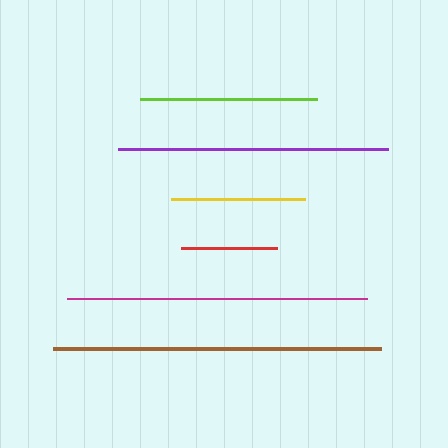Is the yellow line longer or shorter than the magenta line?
The magenta line is longer than the yellow line.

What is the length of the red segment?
The red segment is approximately 95 pixels long.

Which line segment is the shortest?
The red line is the shortest at approximately 95 pixels.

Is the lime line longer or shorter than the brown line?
The brown line is longer than the lime line.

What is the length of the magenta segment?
The magenta segment is approximately 300 pixels long.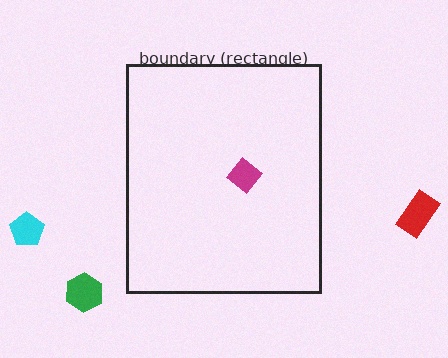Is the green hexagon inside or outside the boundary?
Outside.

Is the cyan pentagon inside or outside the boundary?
Outside.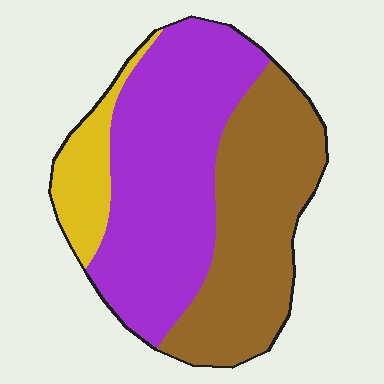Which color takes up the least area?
Yellow, at roughly 10%.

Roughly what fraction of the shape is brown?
Brown covers 39% of the shape.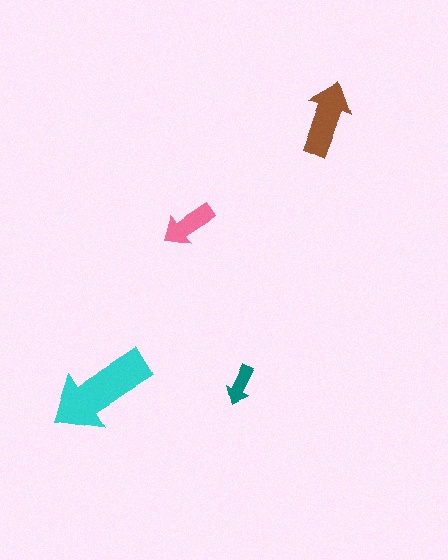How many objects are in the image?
There are 4 objects in the image.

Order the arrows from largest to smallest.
the cyan one, the brown one, the pink one, the teal one.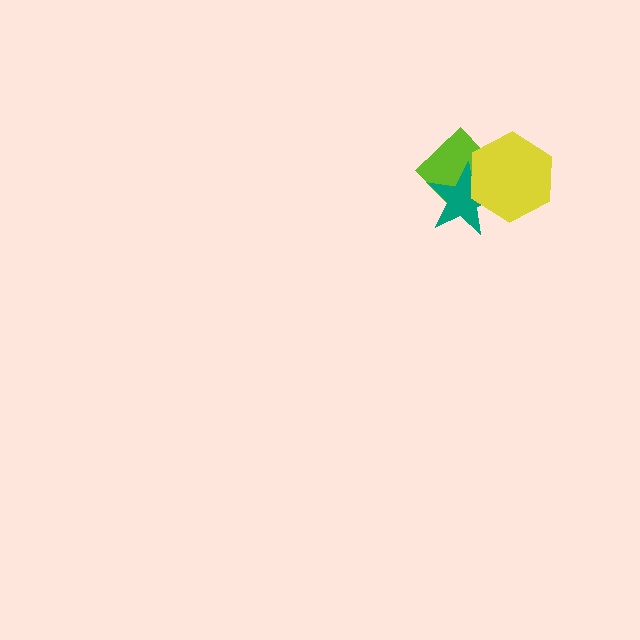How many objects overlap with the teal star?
2 objects overlap with the teal star.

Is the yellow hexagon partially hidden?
No, no other shape covers it.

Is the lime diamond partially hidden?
Yes, it is partially covered by another shape.